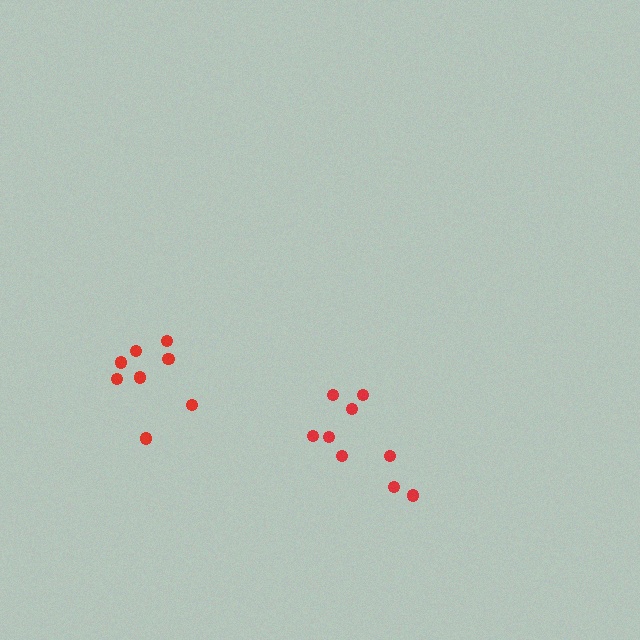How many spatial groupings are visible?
There are 2 spatial groupings.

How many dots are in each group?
Group 1: 9 dots, Group 2: 8 dots (17 total).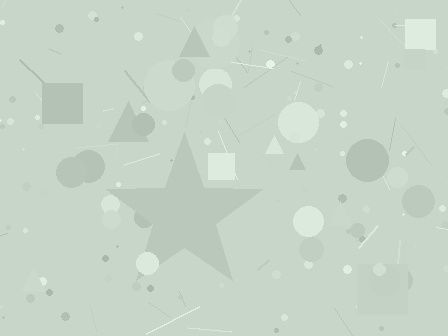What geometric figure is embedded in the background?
A star is embedded in the background.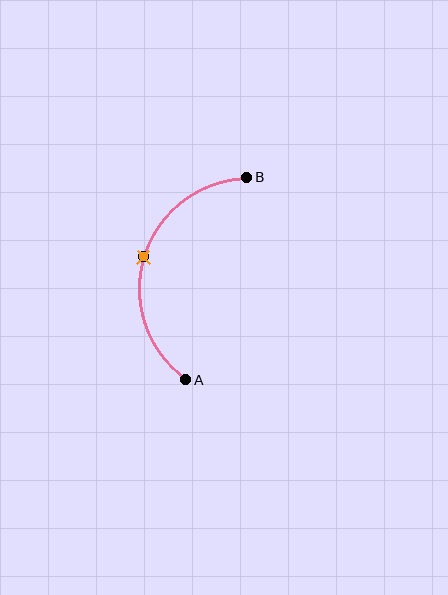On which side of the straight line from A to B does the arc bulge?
The arc bulges to the left of the straight line connecting A and B.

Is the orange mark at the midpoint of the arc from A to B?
Yes. The orange mark lies on the arc at equal arc-length from both A and B — it is the arc midpoint.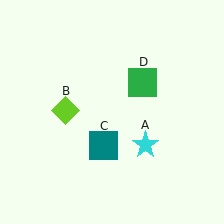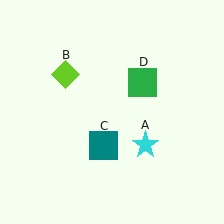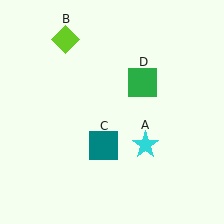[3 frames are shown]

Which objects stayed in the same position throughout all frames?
Cyan star (object A) and teal square (object C) and green square (object D) remained stationary.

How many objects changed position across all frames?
1 object changed position: lime diamond (object B).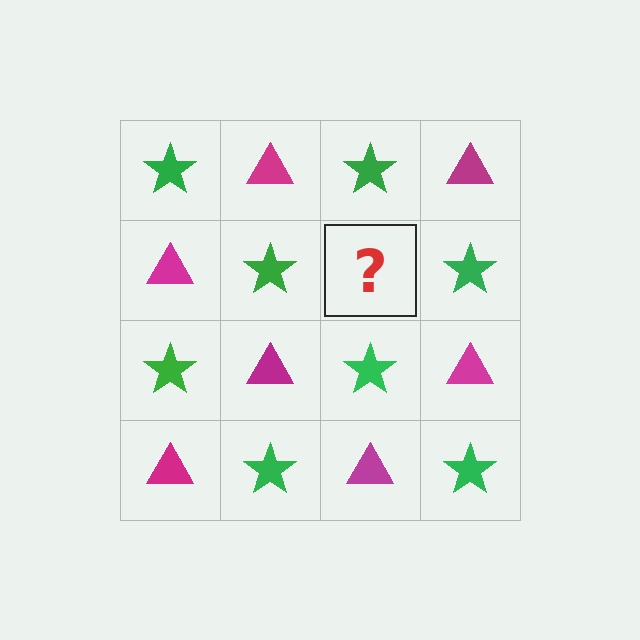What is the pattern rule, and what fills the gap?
The rule is that it alternates green star and magenta triangle in a checkerboard pattern. The gap should be filled with a magenta triangle.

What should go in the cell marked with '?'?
The missing cell should contain a magenta triangle.